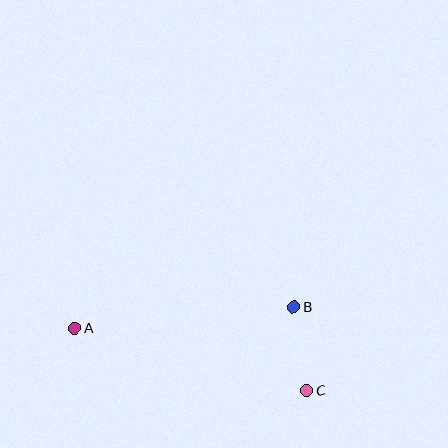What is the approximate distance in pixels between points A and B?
The distance between A and B is approximately 220 pixels.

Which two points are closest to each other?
Points B and C are closest to each other.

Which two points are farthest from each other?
Points A and C are farthest from each other.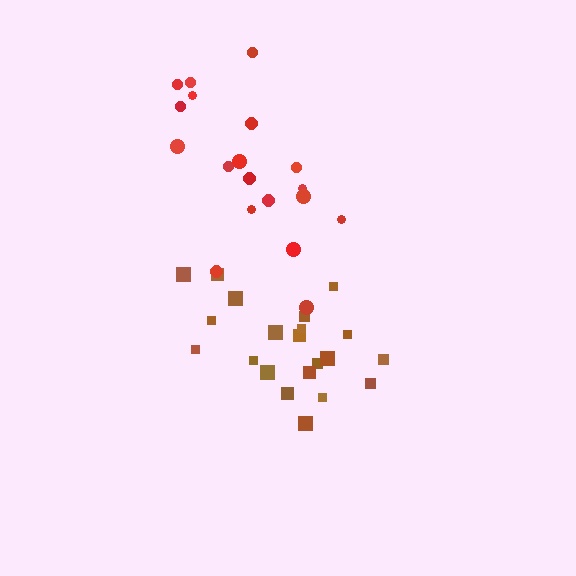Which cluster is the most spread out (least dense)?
Red.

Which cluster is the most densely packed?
Brown.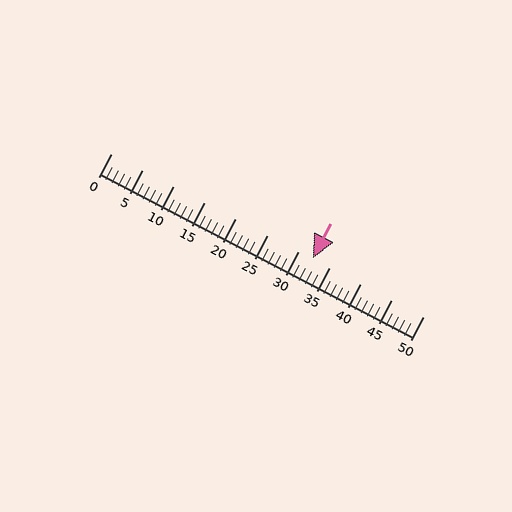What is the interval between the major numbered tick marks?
The major tick marks are spaced 5 units apart.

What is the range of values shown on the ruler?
The ruler shows values from 0 to 50.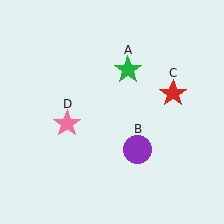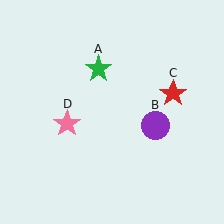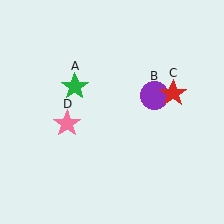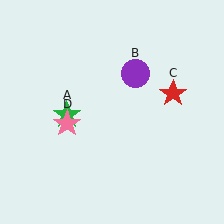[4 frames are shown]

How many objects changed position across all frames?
2 objects changed position: green star (object A), purple circle (object B).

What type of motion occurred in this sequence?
The green star (object A), purple circle (object B) rotated counterclockwise around the center of the scene.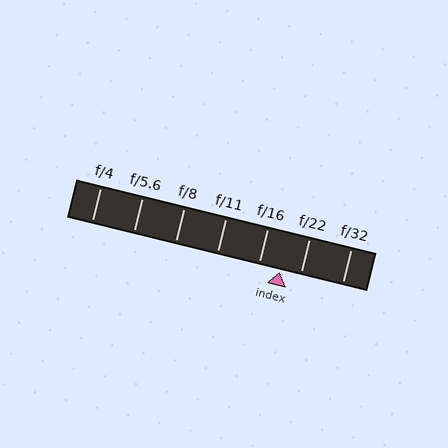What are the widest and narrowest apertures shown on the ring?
The widest aperture shown is f/4 and the narrowest is f/32.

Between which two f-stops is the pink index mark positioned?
The index mark is between f/16 and f/22.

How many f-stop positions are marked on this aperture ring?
There are 7 f-stop positions marked.